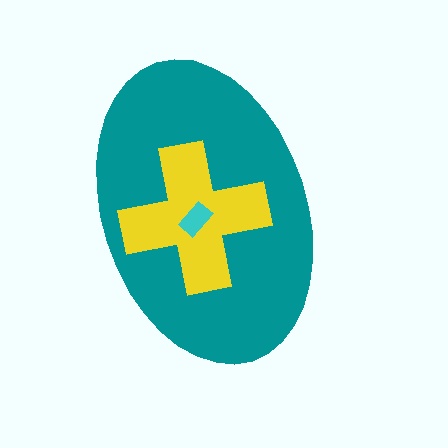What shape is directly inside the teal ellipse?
The yellow cross.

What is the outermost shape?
The teal ellipse.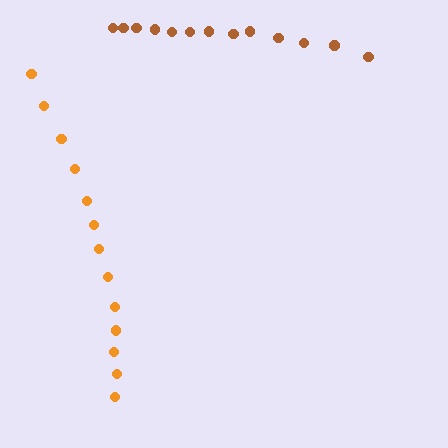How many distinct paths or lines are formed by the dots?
There are 2 distinct paths.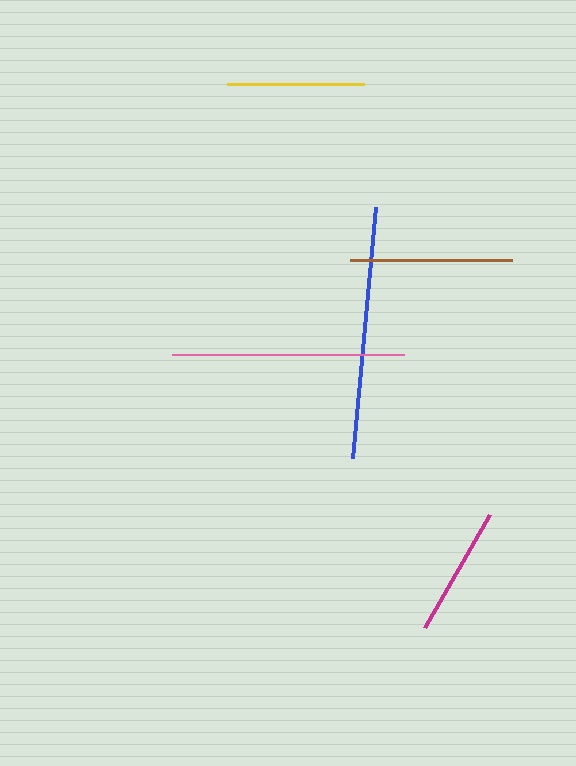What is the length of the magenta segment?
The magenta segment is approximately 131 pixels long.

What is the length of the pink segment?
The pink segment is approximately 231 pixels long.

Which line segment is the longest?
The blue line is the longest at approximately 252 pixels.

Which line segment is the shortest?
The magenta line is the shortest at approximately 131 pixels.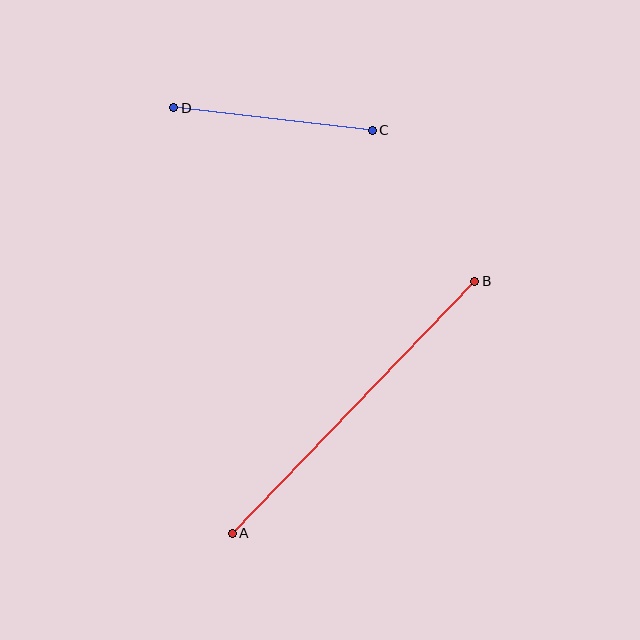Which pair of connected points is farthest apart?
Points A and B are farthest apart.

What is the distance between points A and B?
The distance is approximately 349 pixels.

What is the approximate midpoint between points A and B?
The midpoint is at approximately (354, 407) pixels.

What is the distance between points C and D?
The distance is approximately 200 pixels.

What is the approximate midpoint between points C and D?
The midpoint is at approximately (273, 119) pixels.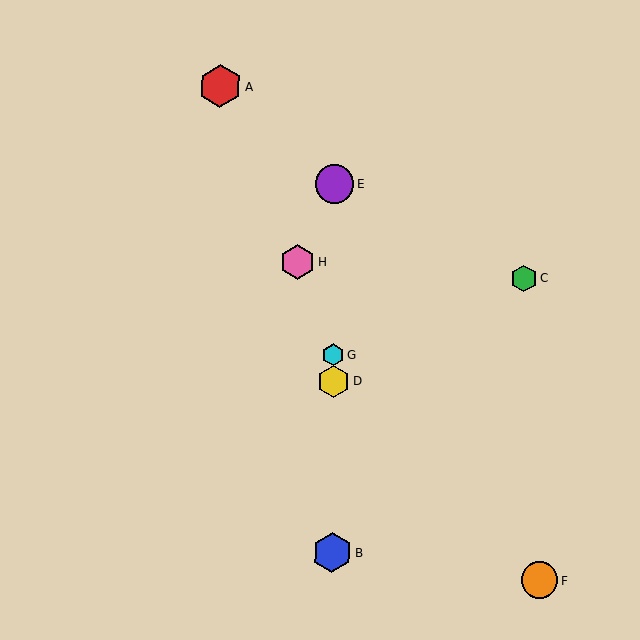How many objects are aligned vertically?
4 objects (B, D, E, G) are aligned vertically.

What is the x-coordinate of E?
Object E is at x≈334.